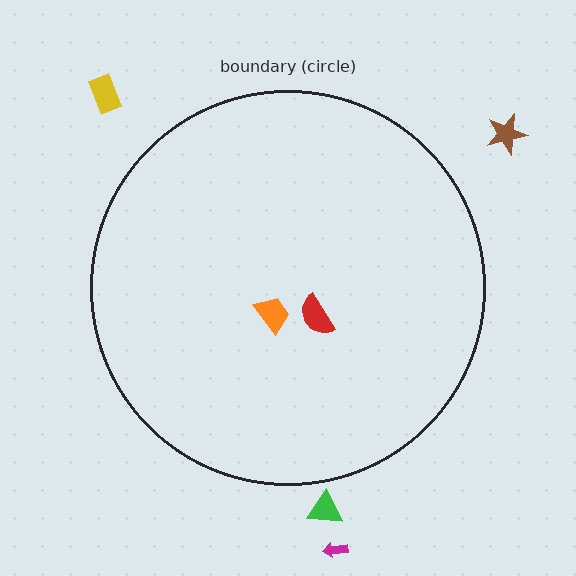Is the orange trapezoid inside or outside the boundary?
Inside.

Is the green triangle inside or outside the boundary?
Outside.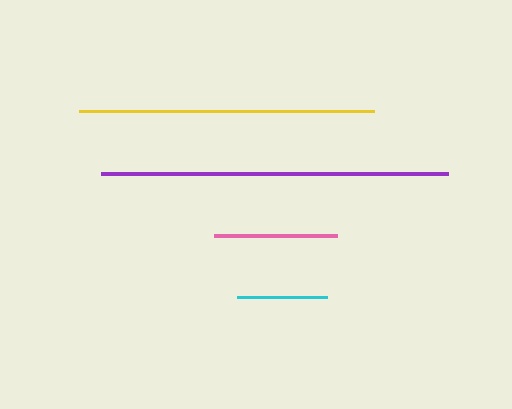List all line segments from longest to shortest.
From longest to shortest: purple, yellow, pink, cyan.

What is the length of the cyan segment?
The cyan segment is approximately 89 pixels long.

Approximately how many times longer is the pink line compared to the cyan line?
The pink line is approximately 1.4 times the length of the cyan line.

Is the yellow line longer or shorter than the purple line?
The purple line is longer than the yellow line.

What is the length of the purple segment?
The purple segment is approximately 346 pixels long.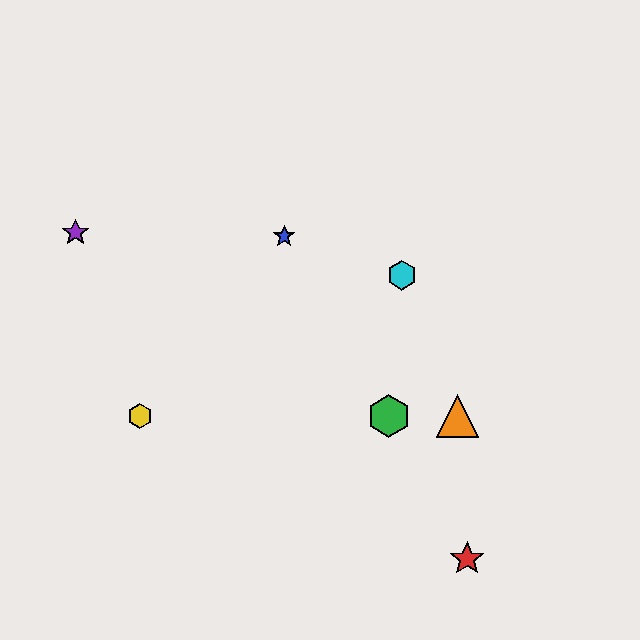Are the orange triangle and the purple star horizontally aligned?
No, the orange triangle is at y≈416 and the purple star is at y≈233.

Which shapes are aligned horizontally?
The green hexagon, the yellow hexagon, the orange triangle are aligned horizontally.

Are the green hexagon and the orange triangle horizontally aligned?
Yes, both are at y≈416.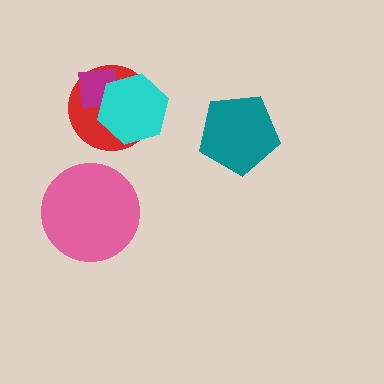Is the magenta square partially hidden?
Yes, it is partially covered by another shape.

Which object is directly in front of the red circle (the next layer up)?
The magenta square is directly in front of the red circle.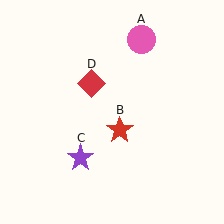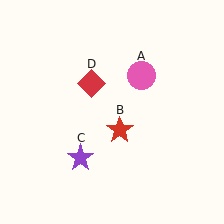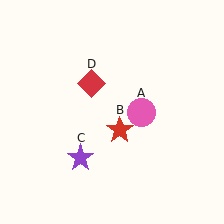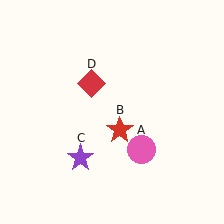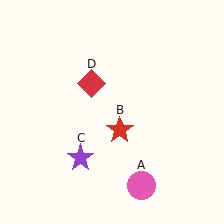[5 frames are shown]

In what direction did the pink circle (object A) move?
The pink circle (object A) moved down.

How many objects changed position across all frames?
1 object changed position: pink circle (object A).